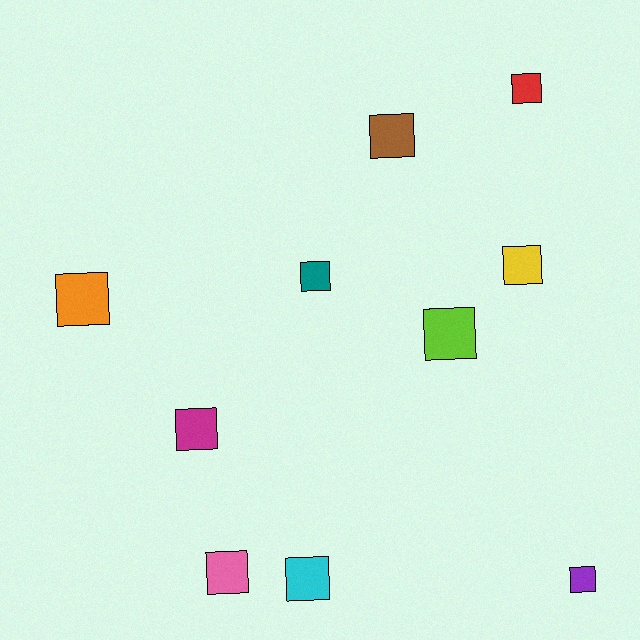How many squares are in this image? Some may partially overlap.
There are 10 squares.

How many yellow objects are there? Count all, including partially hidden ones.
There is 1 yellow object.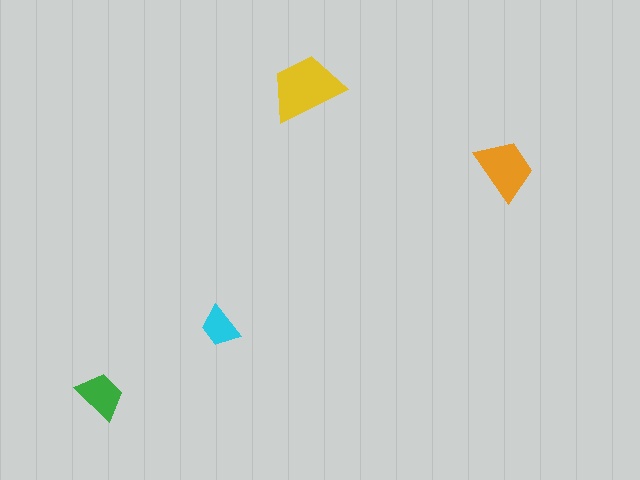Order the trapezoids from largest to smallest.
the yellow one, the orange one, the green one, the cyan one.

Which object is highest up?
The yellow trapezoid is topmost.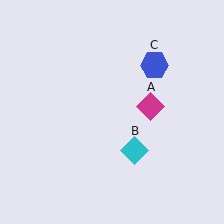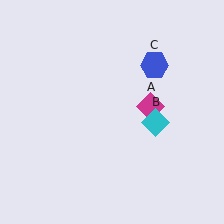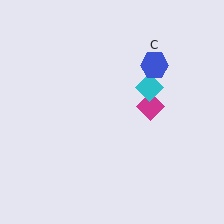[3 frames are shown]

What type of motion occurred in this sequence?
The cyan diamond (object B) rotated counterclockwise around the center of the scene.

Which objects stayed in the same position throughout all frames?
Magenta diamond (object A) and blue hexagon (object C) remained stationary.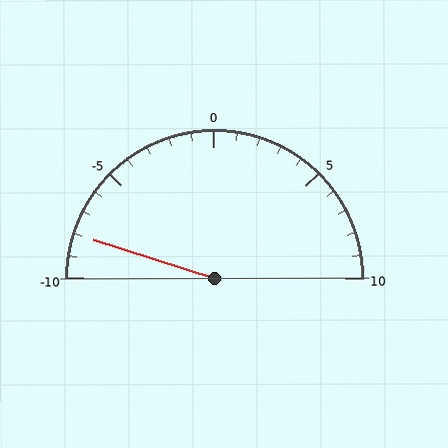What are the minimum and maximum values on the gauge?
The gauge ranges from -10 to 10.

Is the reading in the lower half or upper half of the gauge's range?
The reading is in the lower half of the range (-10 to 10).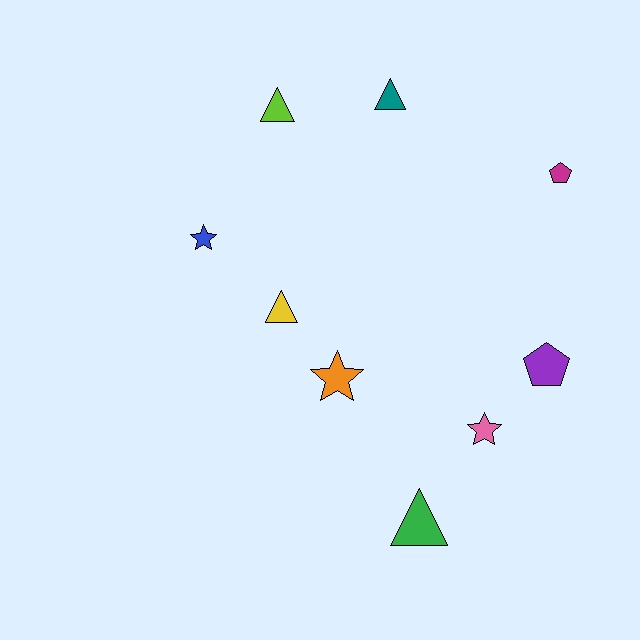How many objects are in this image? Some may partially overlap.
There are 9 objects.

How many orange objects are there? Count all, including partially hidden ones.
There is 1 orange object.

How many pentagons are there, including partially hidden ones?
There are 2 pentagons.